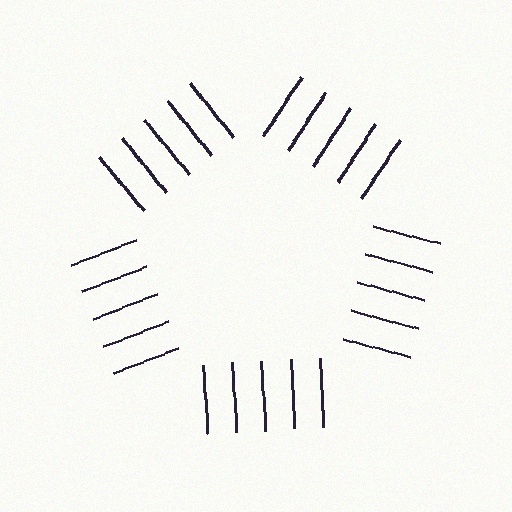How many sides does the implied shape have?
5 sides — the line-ends trace a pentagon.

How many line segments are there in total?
25 — 5 along each of the 5 edges.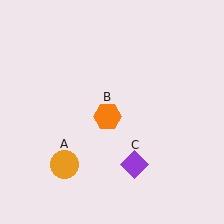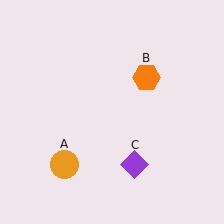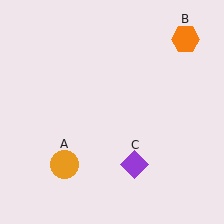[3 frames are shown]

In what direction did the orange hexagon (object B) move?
The orange hexagon (object B) moved up and to the right.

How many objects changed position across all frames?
1 object changed position: orange hexagon (object B).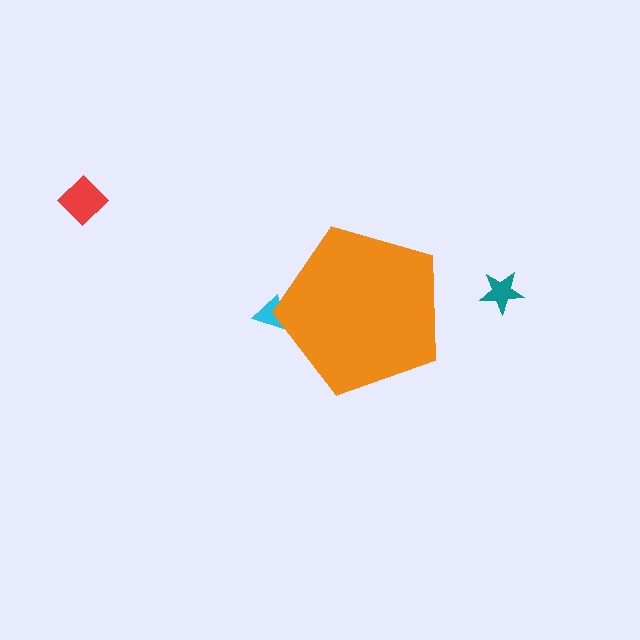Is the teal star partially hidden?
No, the teal star is fully visible.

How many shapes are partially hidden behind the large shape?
1 shape is partially hidden.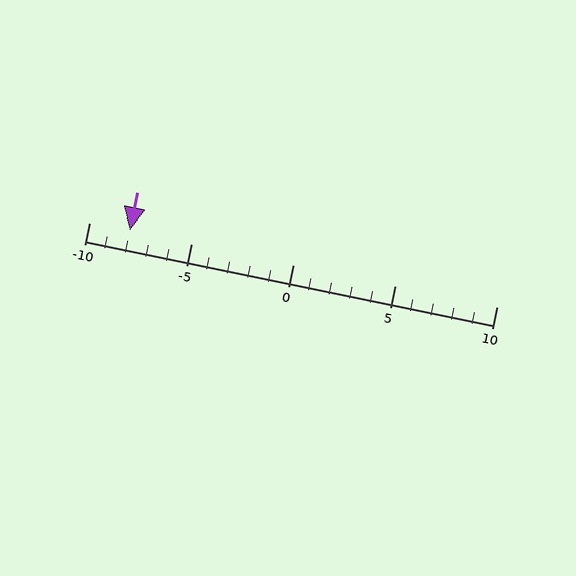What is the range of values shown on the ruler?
The ruler shows values from -10 to 10.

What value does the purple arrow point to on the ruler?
The purple arrow points to approximately -8.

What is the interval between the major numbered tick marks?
The major tick marks are spaced 5 units apart.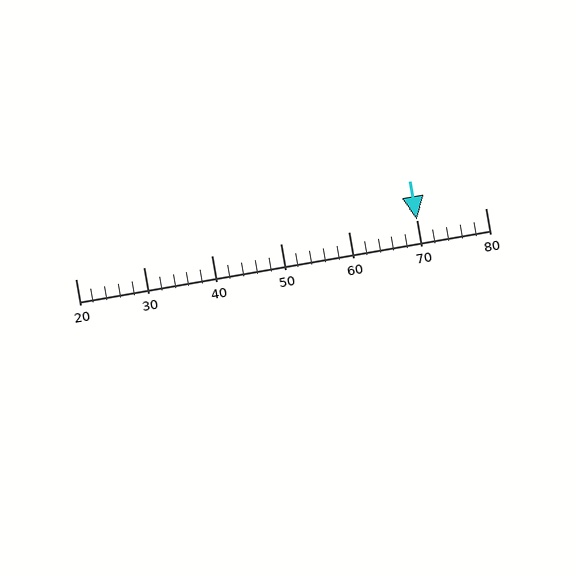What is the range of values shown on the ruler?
The ruler shows values from 20 to 80.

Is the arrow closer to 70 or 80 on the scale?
The arrow is closer to 70.